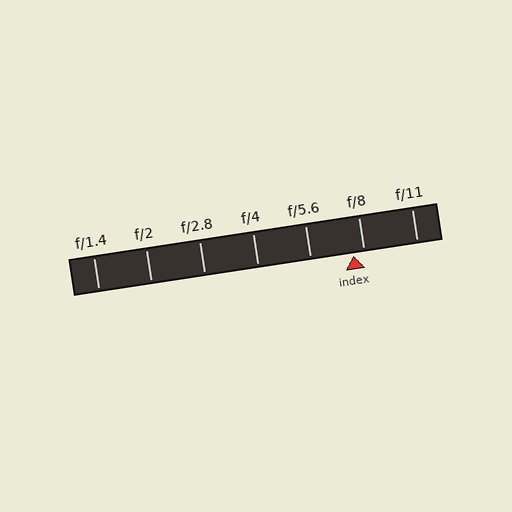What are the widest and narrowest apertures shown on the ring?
The widest aperture shown is f/1.4 and the narrowest is f/11.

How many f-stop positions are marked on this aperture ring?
There are 7 f-stop positions marked.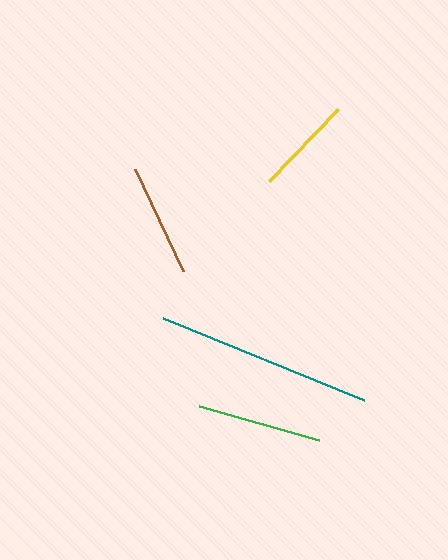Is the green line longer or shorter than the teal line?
The teal line is longer than the green line.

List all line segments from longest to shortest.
From longest to shortest: teal, green, brown, yellow.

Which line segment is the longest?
The teal line is the longest at approximately 216 pixels.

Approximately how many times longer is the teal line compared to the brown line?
The teal line is approximately 1.9 times the length of the brown line.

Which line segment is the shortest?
The yellow line is the shortest at approximately 100 pixels.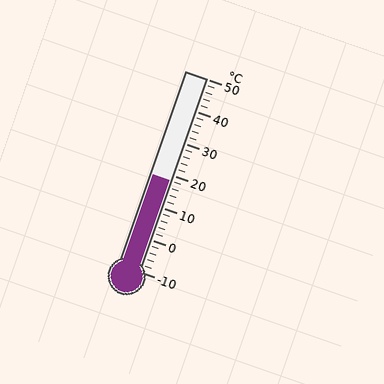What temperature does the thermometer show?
The thermometer shows approximately 18°C.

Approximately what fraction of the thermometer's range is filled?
The thermometer is filled to approximately 45% of its range.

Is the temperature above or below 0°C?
The temperature is above 0°C.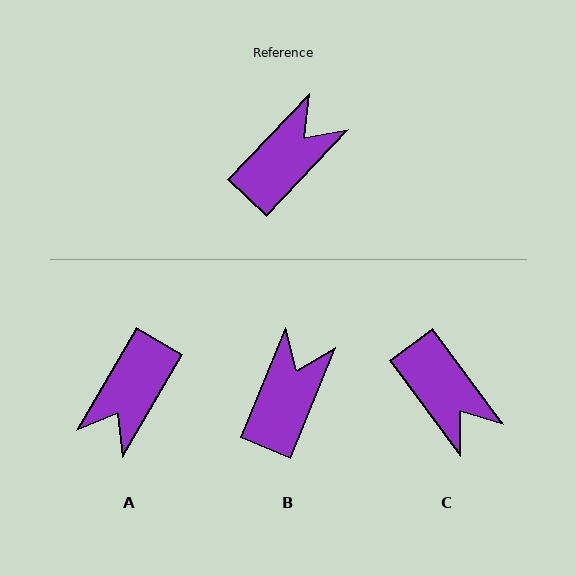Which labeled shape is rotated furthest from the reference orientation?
A, about 167 degrees away.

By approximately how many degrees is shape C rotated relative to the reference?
Approximately 100 degrees clockwise.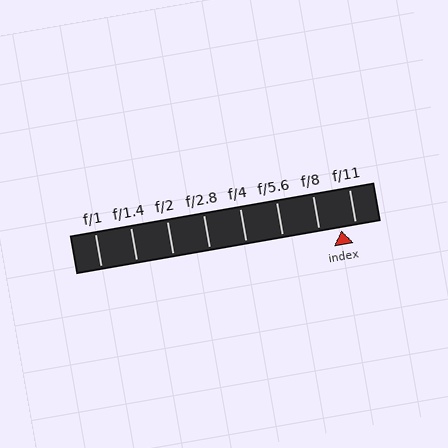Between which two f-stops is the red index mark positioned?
The index mark is between f/8 and f/11.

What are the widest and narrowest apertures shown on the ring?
The widest aperture shown is f/1 and the narrowest is f/11.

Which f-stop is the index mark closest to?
The index mark is closest to f/11.